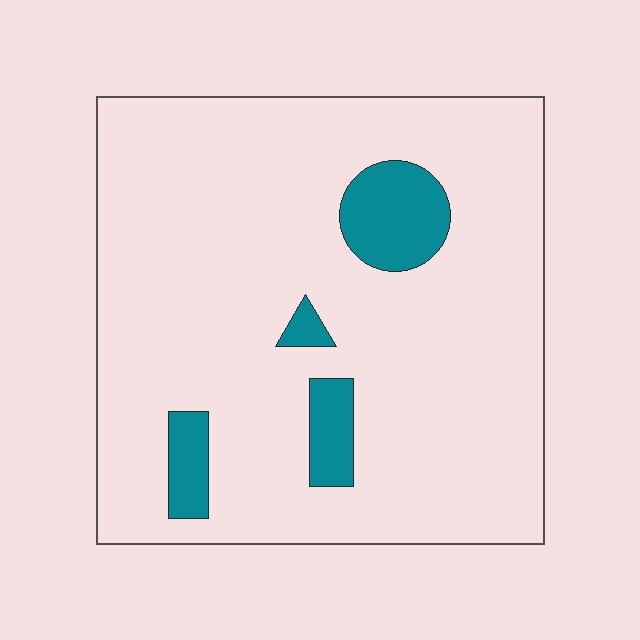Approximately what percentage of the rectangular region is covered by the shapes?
Approximately 10%.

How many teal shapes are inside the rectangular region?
4.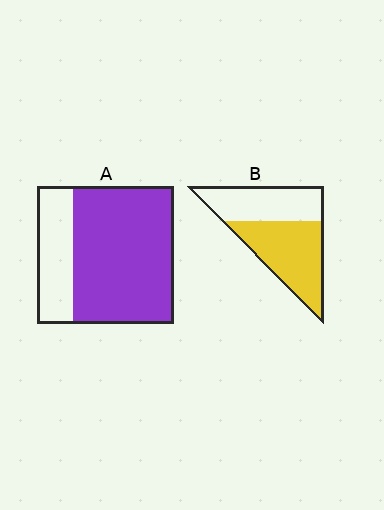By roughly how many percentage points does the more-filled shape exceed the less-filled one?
By roughly 20 percentage points (A over B).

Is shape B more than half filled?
Yes.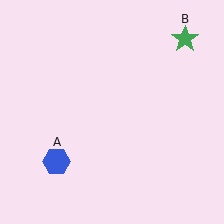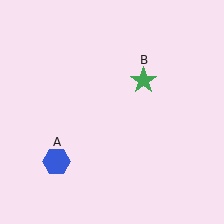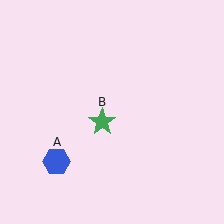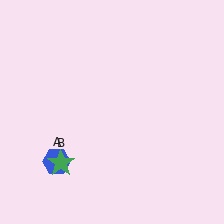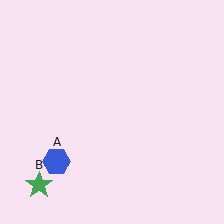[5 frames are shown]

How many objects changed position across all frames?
1 object changed position: green star (object B).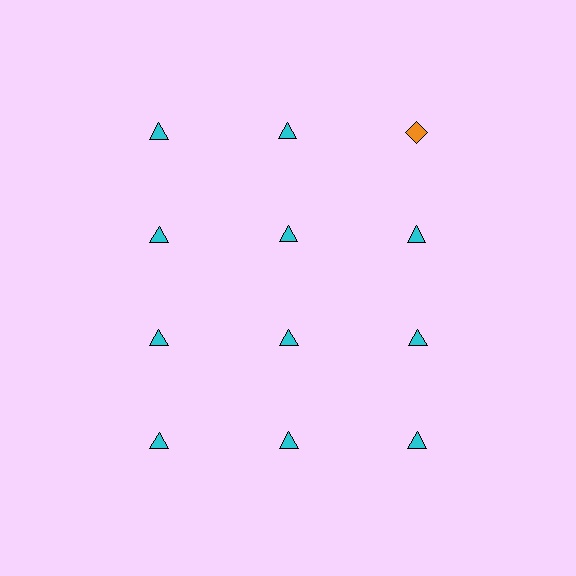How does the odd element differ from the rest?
It differs in both color (orange instead of cyan) and shape (diamond instead of triangle).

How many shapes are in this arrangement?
There are 12 shapes arranged in a grid pattern.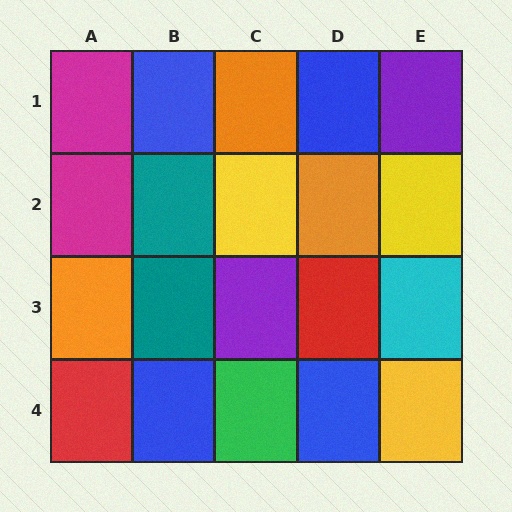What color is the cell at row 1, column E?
Purple.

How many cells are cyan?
1 cell is cyan.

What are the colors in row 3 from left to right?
Orange, teal, purple, red, cyan.